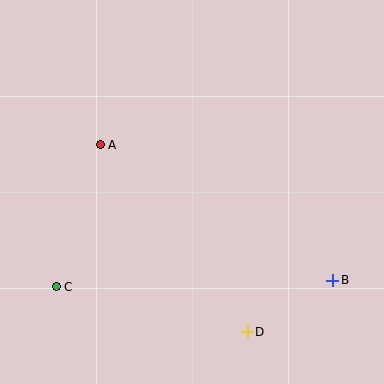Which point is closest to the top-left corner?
Point A is closest to the top-left corner.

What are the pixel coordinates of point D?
Point D is at (247, 332).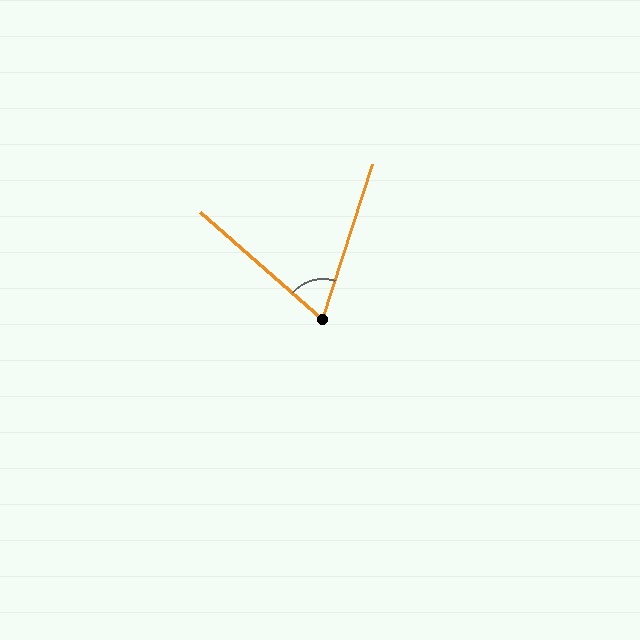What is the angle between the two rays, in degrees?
Approximately 67 degrees.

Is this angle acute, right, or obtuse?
It is acute.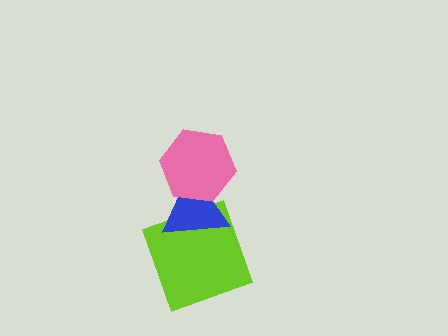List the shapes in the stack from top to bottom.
From top to bottom: the pink hexagon, the blue triangle, the lime square.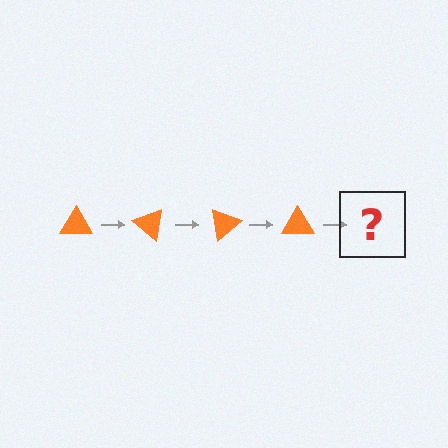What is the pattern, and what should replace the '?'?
The pattern is that the triangle rotates 40 degrees each step. The '?' should be an orange triangle rotated 160 degrees.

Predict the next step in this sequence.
The next step is an orange triangle rotated 160 degrees.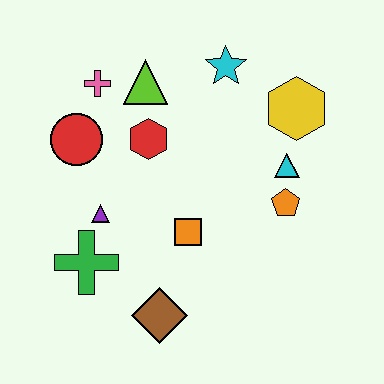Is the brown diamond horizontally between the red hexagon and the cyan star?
Yes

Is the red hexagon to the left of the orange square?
Yes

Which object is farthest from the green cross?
The yellow hexagon is farthest from the green cross.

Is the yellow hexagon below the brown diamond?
No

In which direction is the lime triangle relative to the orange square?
The lime triangle is above the orange square.